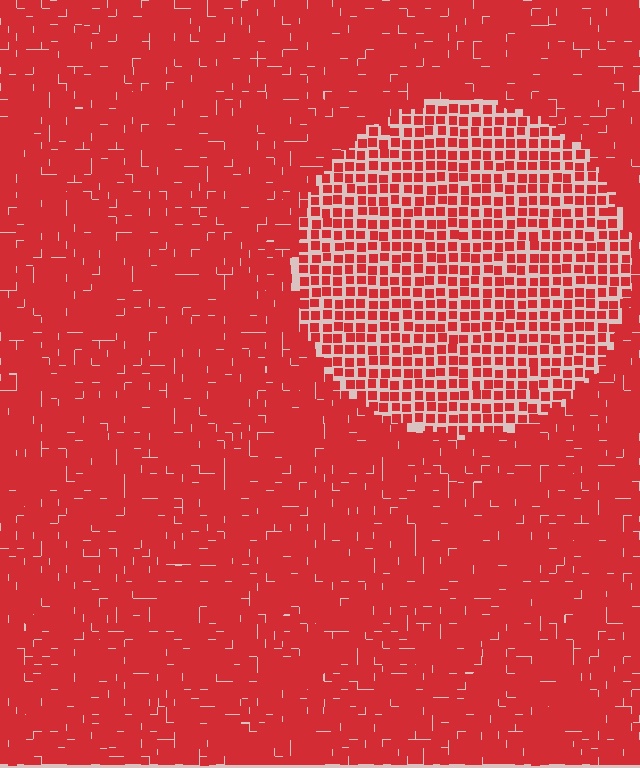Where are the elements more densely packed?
The elements are more densely packed outside the circle boundary.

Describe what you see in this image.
The image contains small red elements arranged at two different densities. A circle-shaped region is visible where the elements are less densely packed than the surrounding area.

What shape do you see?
I see a circle.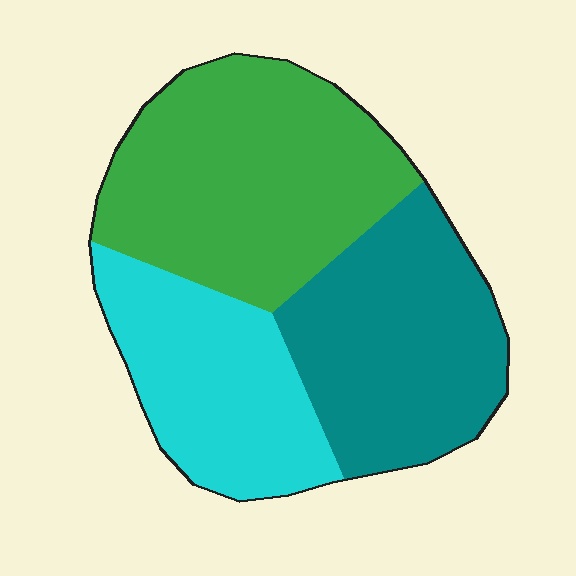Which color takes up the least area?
Cyan, at roughly 25%.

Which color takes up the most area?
Green, at roughly 40%.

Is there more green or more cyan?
Green.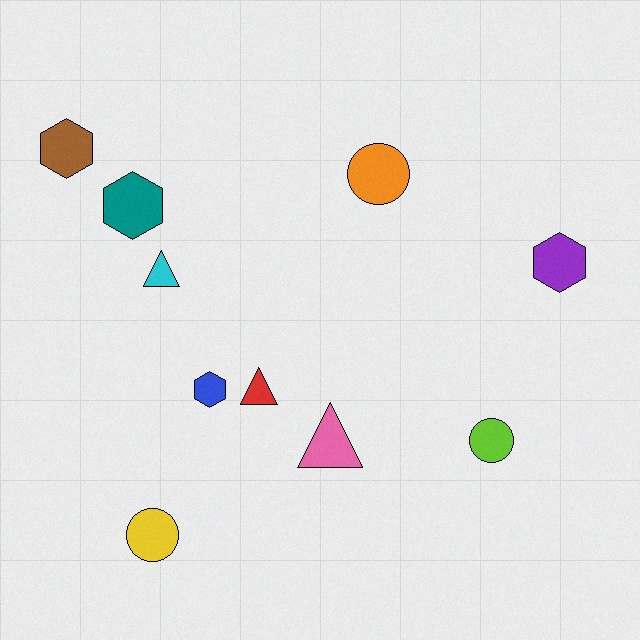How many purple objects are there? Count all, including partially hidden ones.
There is 1 purple object.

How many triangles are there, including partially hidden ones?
There are 3 triangles.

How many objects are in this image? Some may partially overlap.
There are 10 objects.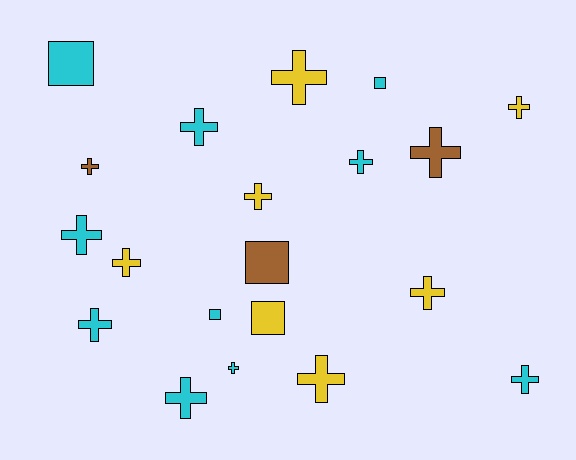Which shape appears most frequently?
Cross, with 15 objects.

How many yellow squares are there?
There is 1 yellow square.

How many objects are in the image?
There are 20 objects.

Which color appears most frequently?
Cyan, with 10 objects.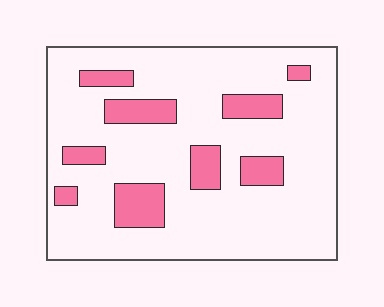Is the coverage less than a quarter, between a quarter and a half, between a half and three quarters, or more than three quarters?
Less than a quarter.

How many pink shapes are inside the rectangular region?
9.